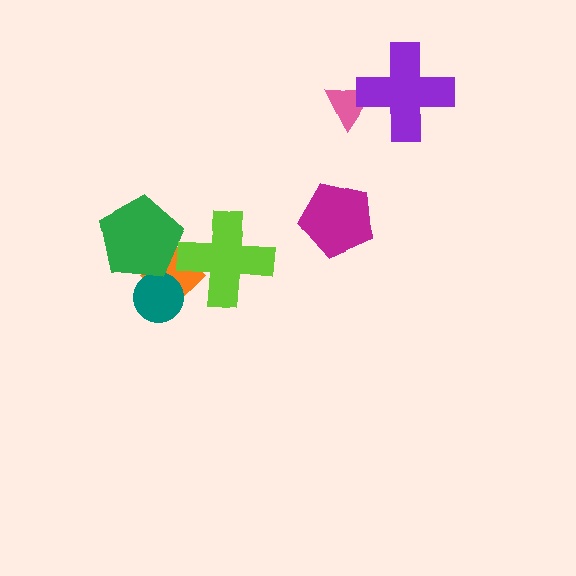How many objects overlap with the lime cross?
1 object overlaps with the lime cross.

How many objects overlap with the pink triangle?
1 object overlaps with the pink triangle.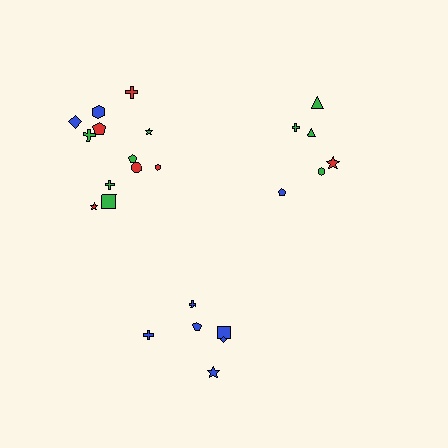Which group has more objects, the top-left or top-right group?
The top-left group.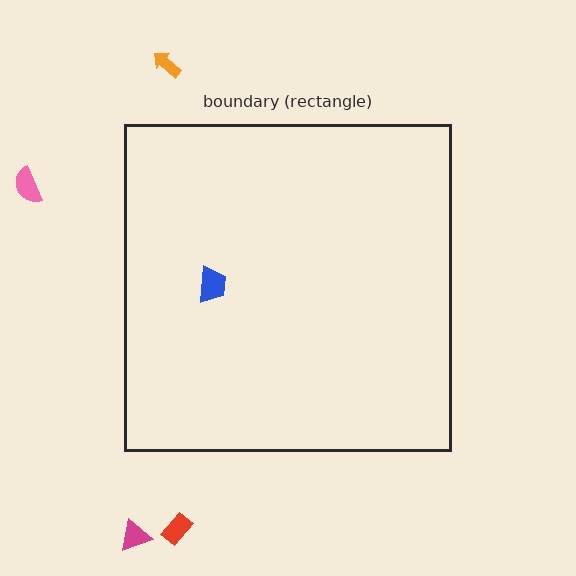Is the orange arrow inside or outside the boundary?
Outside.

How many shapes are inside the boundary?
1 inside, 4 outside.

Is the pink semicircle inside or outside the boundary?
Outside.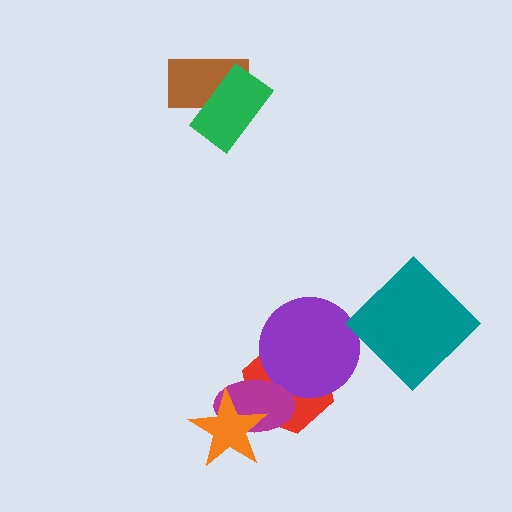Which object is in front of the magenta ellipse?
The orange star is in front of the magenta ellipse.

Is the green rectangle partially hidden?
No, no other shape covers it.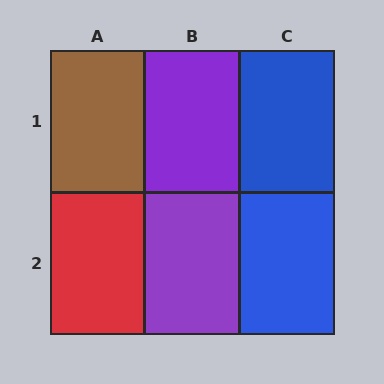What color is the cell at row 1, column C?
Blue.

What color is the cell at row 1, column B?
Purple.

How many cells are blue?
2 cells are blue.